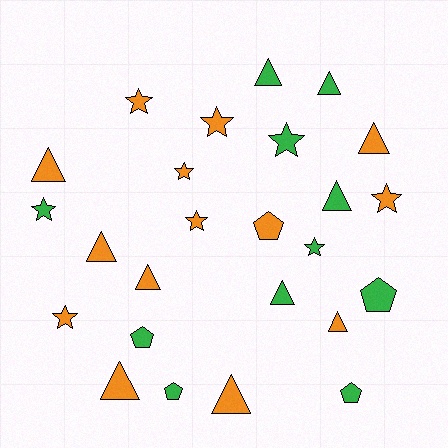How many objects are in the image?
There are 25 objects.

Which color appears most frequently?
Orange, with 14 objects.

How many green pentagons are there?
There are 4 green pentagons.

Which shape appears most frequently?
Triangle, with 11 objects.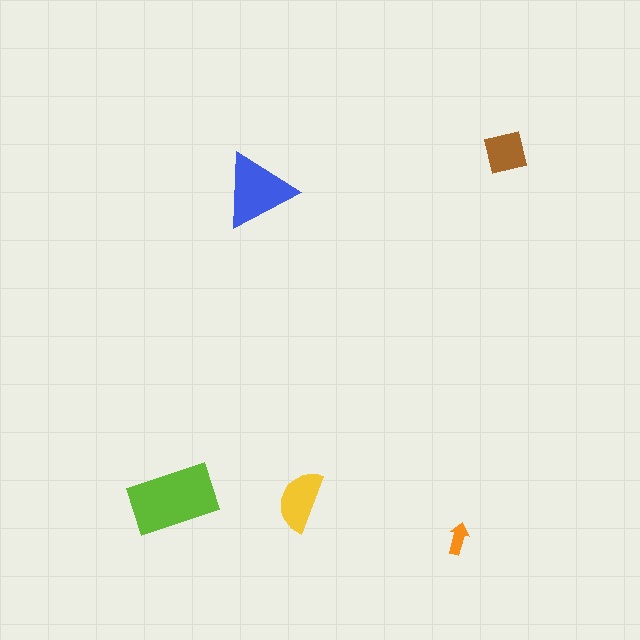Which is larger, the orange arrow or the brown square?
The brown square.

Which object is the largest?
The lime rectangle.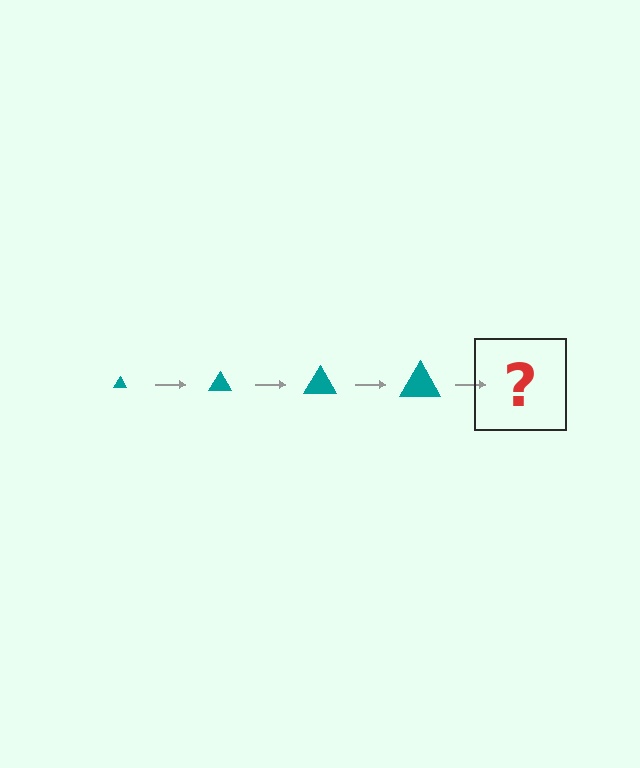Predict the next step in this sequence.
The next step is a teal triangle, larger than the previous one.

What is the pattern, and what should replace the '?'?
The pattern is that the triangle gets progressively larger each step. The '?' should be a teal triangle, larger than the previous one.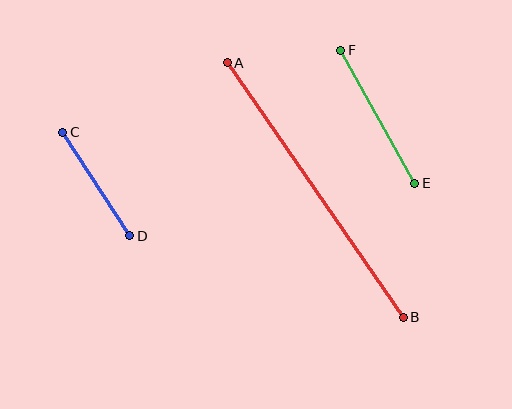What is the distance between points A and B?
The distance is approximately 309 pixels.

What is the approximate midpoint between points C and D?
The midpoint is at approximately (96, 184) pixels.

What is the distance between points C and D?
The distance is approximately 124 pixels.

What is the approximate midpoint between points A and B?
The midpoint is at approximately (315, 190) pixels.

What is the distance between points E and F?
The distance is approximately 152 pixels.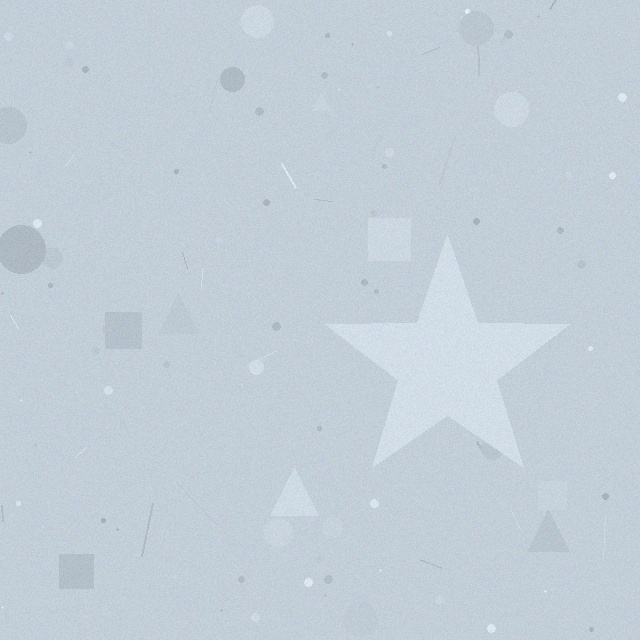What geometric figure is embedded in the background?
A star is embedded in the background.